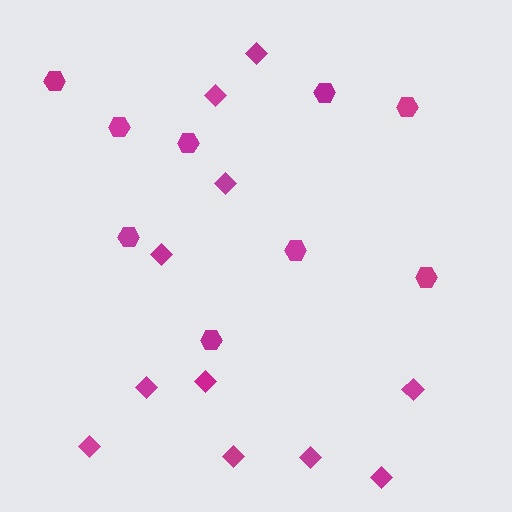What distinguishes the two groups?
There are 2 groups: one group of diamonds (11) and one group of hexagons (9).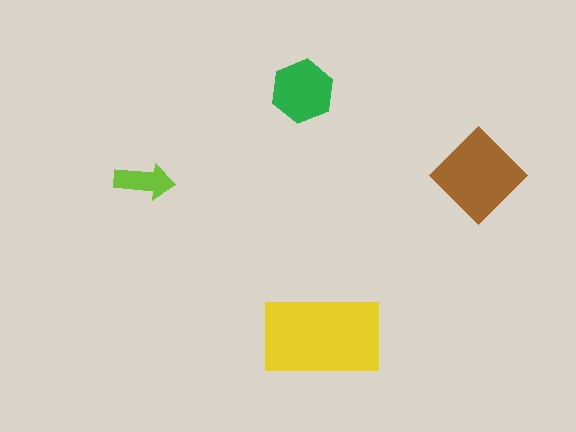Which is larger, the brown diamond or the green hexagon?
The brown diamond.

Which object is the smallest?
The lime arrow.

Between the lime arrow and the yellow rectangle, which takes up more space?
The yellow rectangle.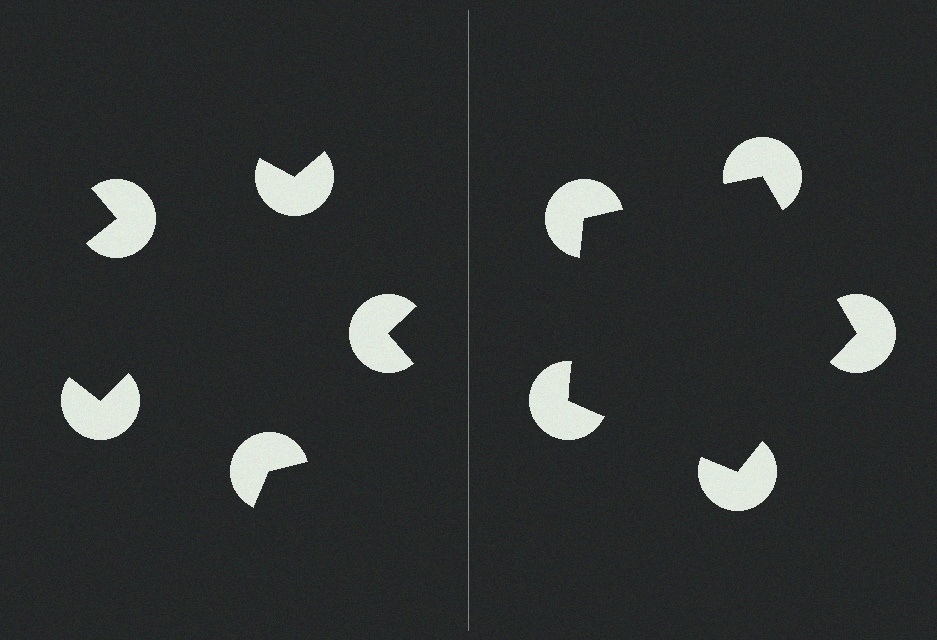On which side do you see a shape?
An illusory pentagon appears on the right side. On the left side the wedge cuts are rotated, so no coherent shape forms.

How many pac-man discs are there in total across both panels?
10 — 5 on each side.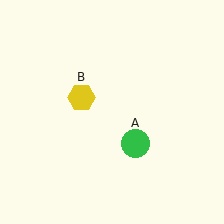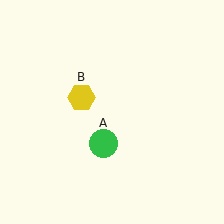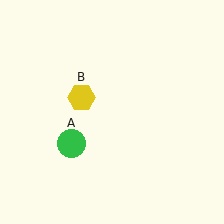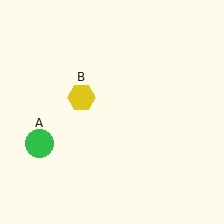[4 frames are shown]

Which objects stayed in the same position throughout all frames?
Yellow hexagon (object B) remained stationary.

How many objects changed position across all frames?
1 object changed position: green circle (object A).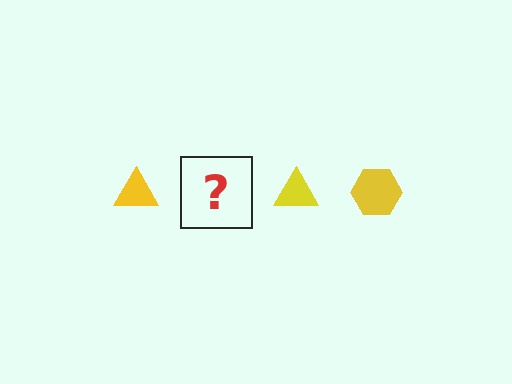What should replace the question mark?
The question mark should be replaced with a yellow hexagon.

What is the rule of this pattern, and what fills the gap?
The rule is that the pattern cycles through triangle, hexagon shapes in yellow. The gap should be filled with a yellow hexagon.